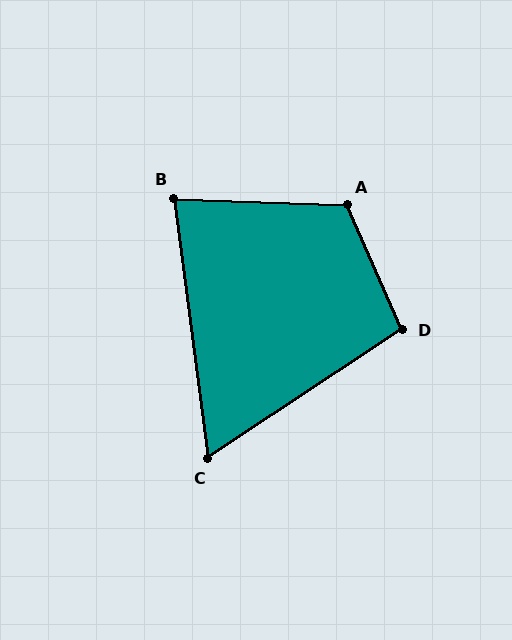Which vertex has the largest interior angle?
A, at approximately 116 degrees.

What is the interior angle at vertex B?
Approximately 81 degrees (acute).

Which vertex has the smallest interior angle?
C, at approximately 64 degrees.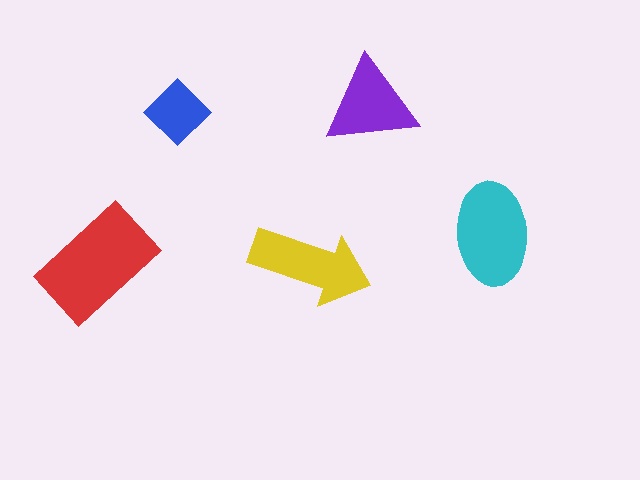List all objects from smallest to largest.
The blue diamond, the purple triangle, the yellow arrow, the cyan ellipse, the red rectangle.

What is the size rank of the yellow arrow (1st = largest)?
3rd.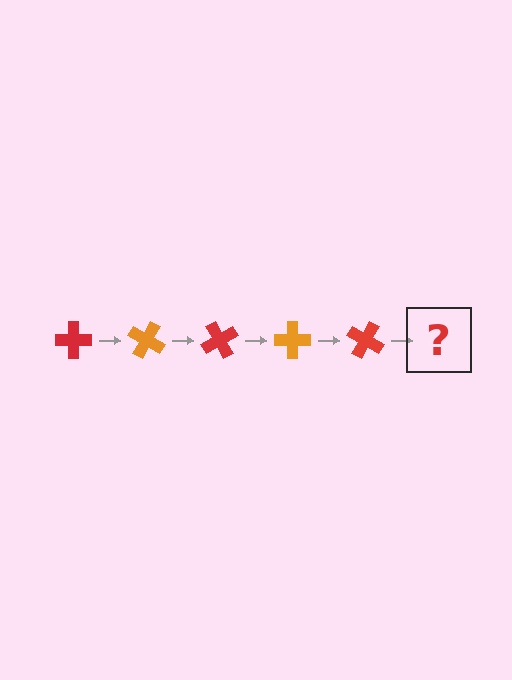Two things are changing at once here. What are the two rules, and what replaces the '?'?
The two rules are that it rotates 30 degrees each step and the color cycles through red and orange. The '?' should be an orange cross, rotated 150 degrees from the start.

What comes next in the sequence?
The next element should be an orange cross, rotated 150 degrees from the start.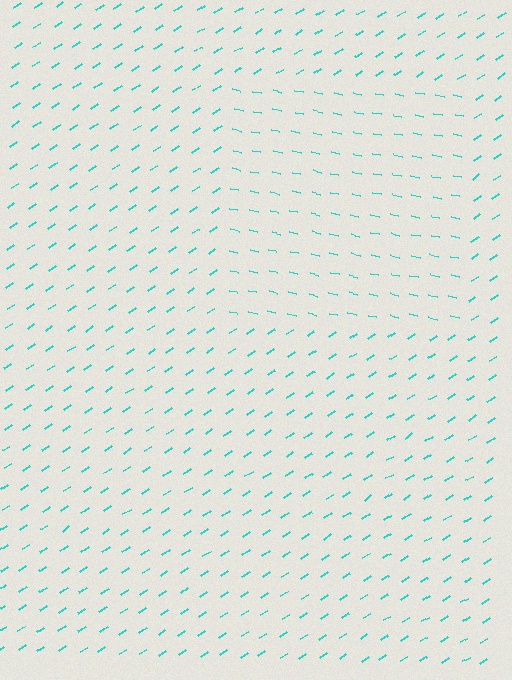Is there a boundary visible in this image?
Yes, there is a texture boundary formed by a change in line orientation.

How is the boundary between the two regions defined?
The boundary is defined purely by a change in line orientation (approximately 45 degrees difference). All lines are the same color and thickness.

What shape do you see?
I see a rectangle.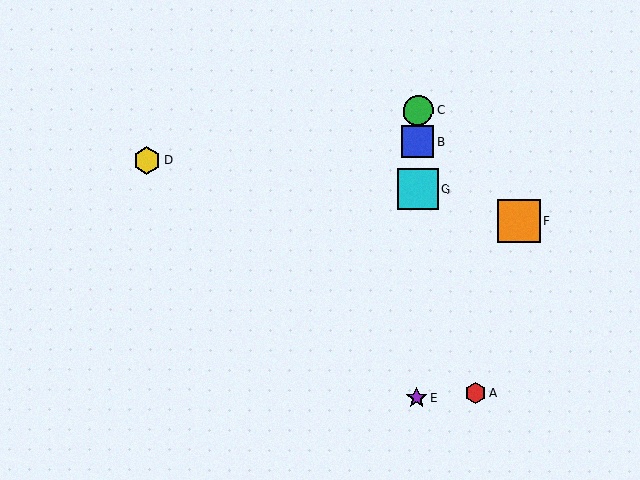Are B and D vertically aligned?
No, B is at x≈418 and D is at x≈147.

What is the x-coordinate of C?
Object C is at x≈418.